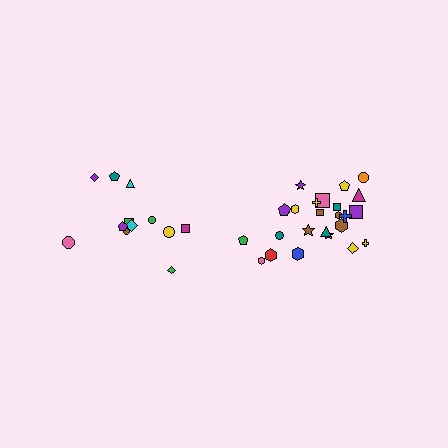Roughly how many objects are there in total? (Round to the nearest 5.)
Roughly 35 objects in total.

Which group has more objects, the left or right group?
The right group.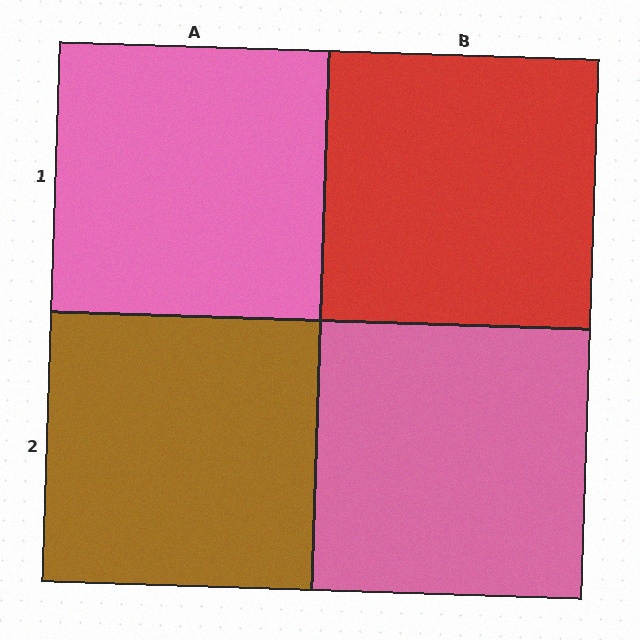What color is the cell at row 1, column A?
Pink.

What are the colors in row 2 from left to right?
Brown, pink.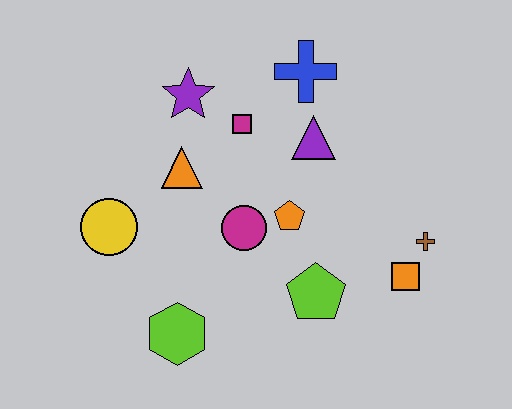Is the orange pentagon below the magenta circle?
No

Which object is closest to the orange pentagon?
The magenta circle is closest to the orange pentagon.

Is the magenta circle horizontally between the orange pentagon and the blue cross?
No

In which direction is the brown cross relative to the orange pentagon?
The brown cross is to the right of the orange pentagon.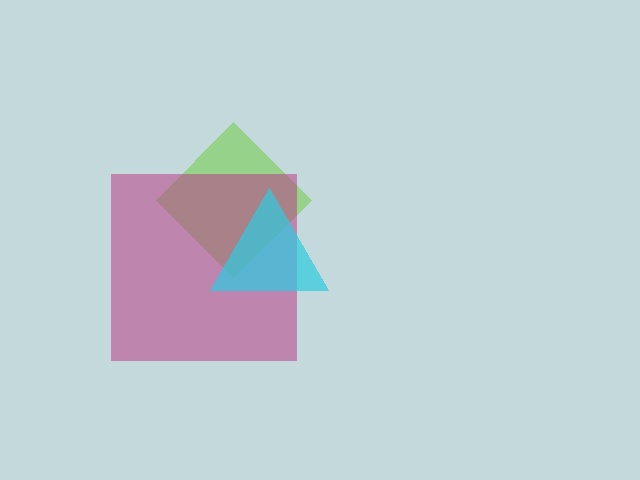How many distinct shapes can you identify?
There are 3 distinct shapes: a lime diamond, a magenta square, a cyan triangle.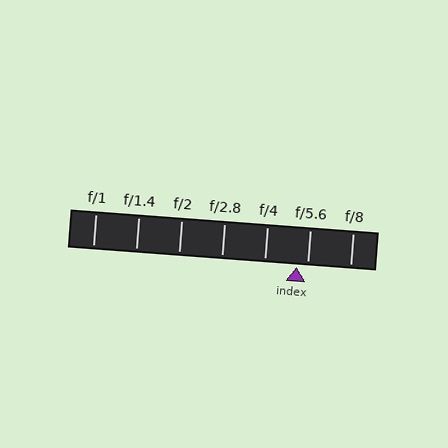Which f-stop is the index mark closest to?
The index mark is closest to f/5.6.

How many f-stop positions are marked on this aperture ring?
There are 7 f-stop positions marked.